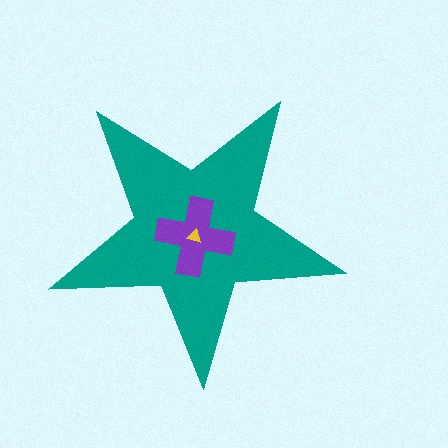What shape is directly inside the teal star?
The purple cross.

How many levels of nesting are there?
3.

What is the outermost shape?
The teal star.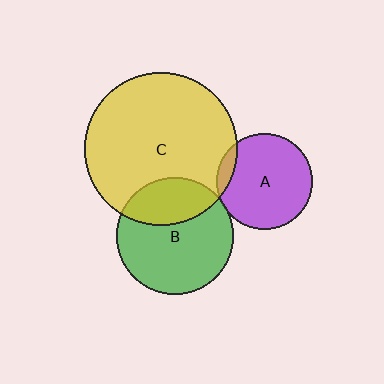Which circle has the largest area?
Circle C (yellow).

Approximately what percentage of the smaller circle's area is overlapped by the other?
Approximately 5%.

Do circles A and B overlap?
Yes.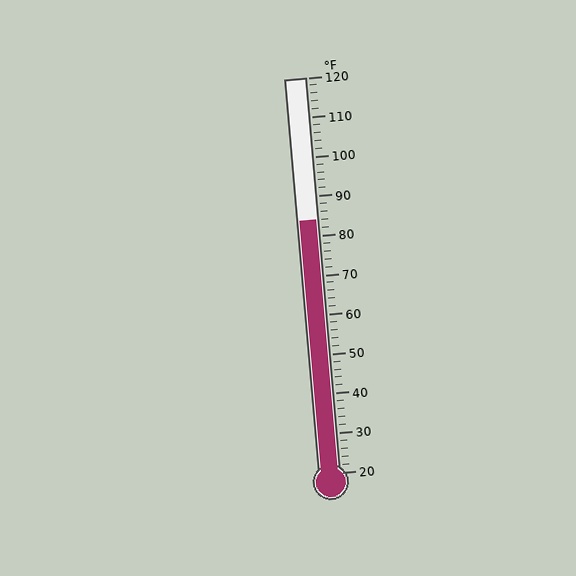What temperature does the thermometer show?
The thermometer shows approximately 84°F.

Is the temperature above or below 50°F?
The temperature is above 50°F.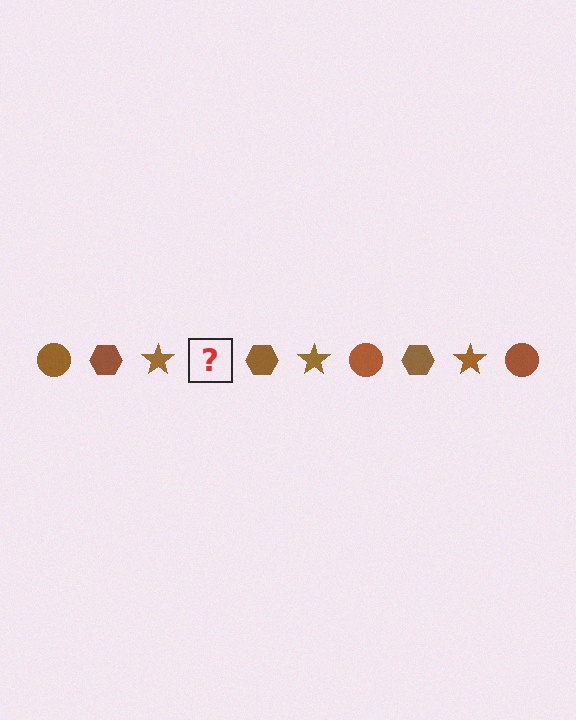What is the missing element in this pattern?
The missing element is a brown circle.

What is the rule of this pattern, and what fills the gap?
The rule is that the pattern cycles through circle, hexagon, star shapes in brown. The gap should be filled with a brown circle.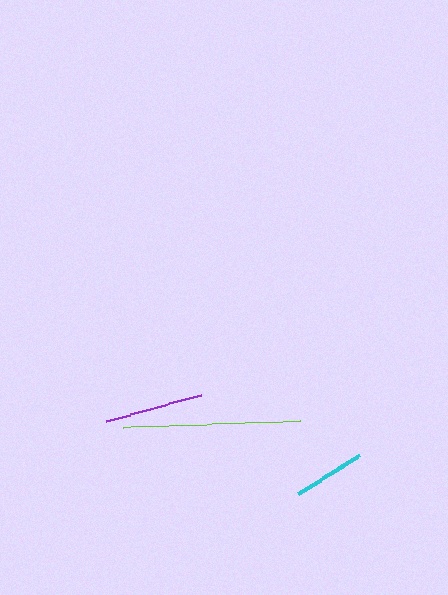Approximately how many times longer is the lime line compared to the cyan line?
The lime line is approximately 2.5 times the length of the cyan line.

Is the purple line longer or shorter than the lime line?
The lime line is longer than the purple line.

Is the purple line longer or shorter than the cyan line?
The purple line is longer than the cyan line.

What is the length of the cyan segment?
The cyan segment is approximately 72 pixels long.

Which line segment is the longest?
The lime line is the longest at approximately 178 pixels.